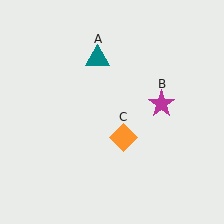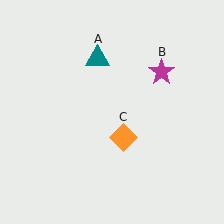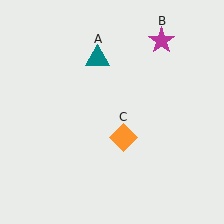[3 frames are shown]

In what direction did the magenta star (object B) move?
The magenta star (object B) moved up.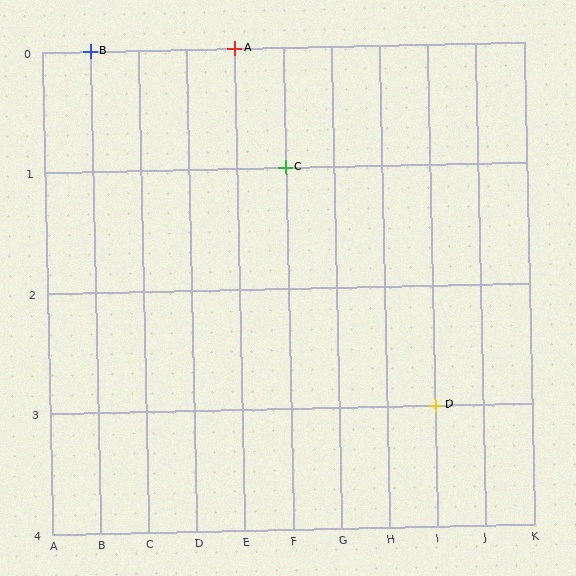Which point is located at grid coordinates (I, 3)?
Point D is at (I, 3).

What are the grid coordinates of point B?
Point B is at grid coordinates (B, 0).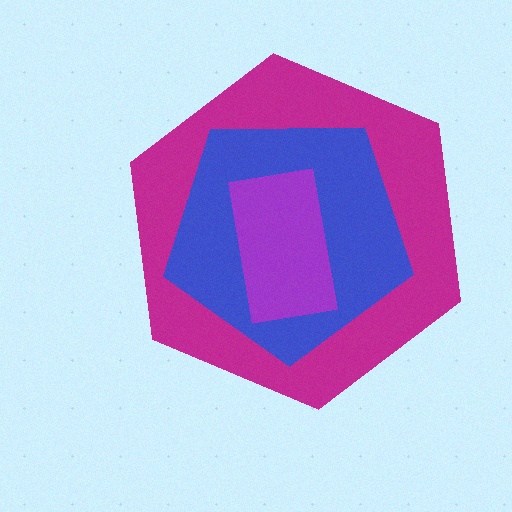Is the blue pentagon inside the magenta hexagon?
Yes.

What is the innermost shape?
The purple rectangle.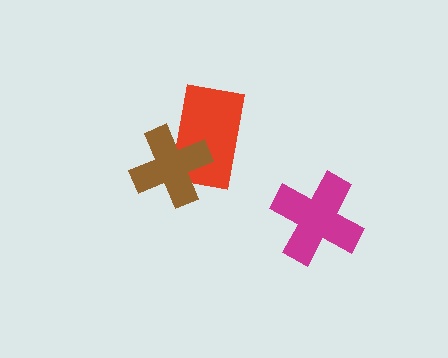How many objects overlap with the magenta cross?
0 objects overlap with the magenta cross.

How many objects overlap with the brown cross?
1 object overlaps with the brown cross.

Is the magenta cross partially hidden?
No, no other shape covers it.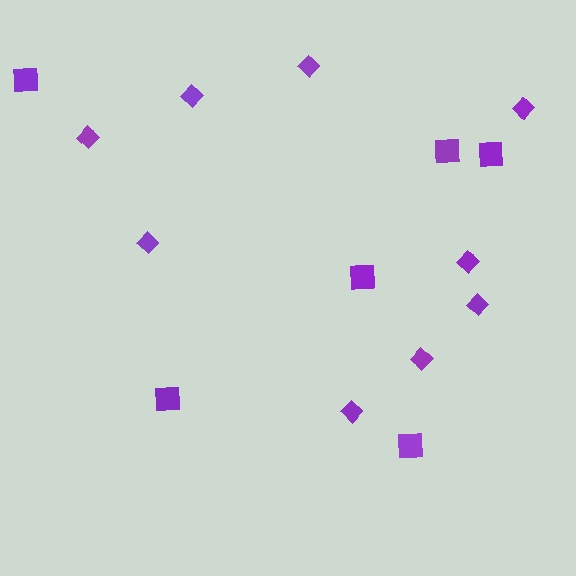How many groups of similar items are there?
There are 2 groups: one group of diamonds (9) and one group of squares (6).